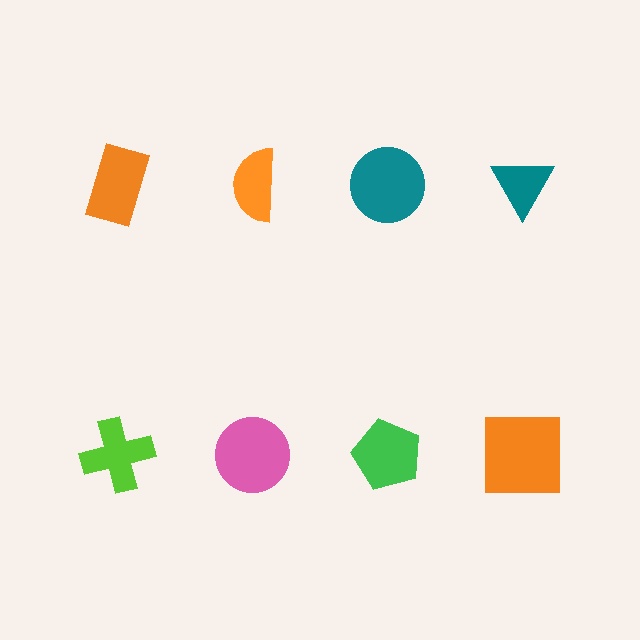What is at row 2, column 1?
A lime cross.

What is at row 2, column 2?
A pink circle.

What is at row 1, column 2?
An orange semicircle.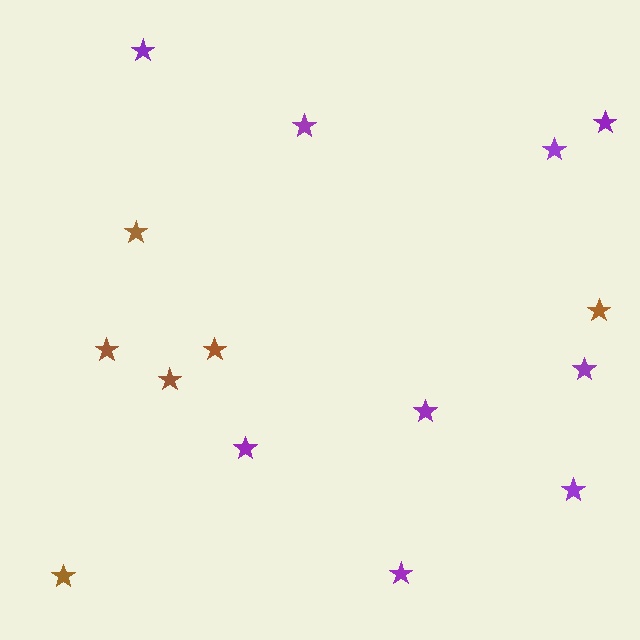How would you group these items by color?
There are 2 groups: one group of brown stars (6) and one group of purple stars (9).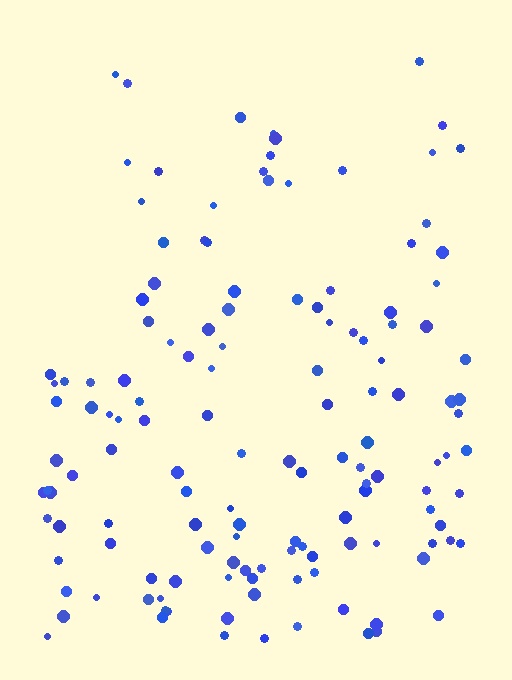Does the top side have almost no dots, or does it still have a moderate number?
Still a moderate number, just noticeably fewer than the bottom.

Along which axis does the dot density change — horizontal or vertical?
Vertical.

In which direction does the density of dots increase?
From top to bottom, with the bottom side densest.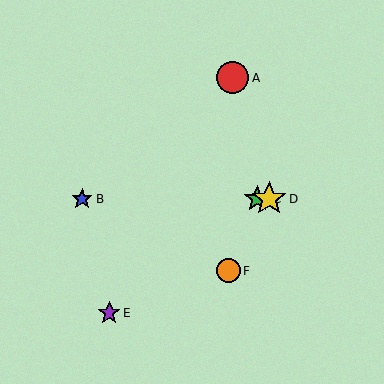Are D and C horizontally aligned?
Yes, both are at y≈199.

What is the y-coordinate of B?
Object B is at y≈199.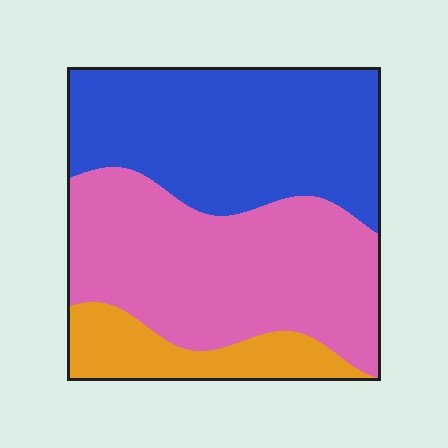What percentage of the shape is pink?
Pink takes up between a third and a half of the shape.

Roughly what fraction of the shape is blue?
Blue covers about 40% of the shape.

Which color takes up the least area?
Orange, at roughly 15%.